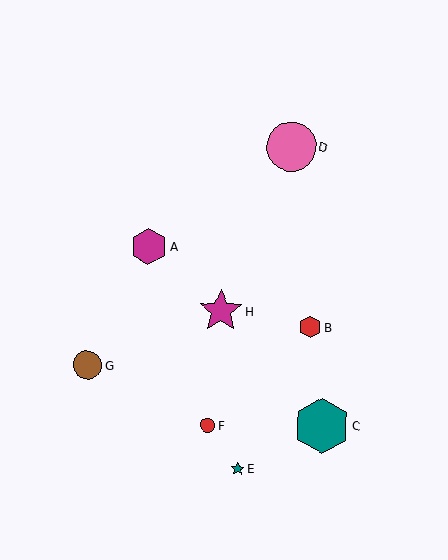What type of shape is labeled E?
Shape E is a teal star.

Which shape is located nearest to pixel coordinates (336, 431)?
The teal hexagon (labeled C) at (322, 426) is nearest to that location.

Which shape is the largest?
The teal hexagon (labeled C) is the largest.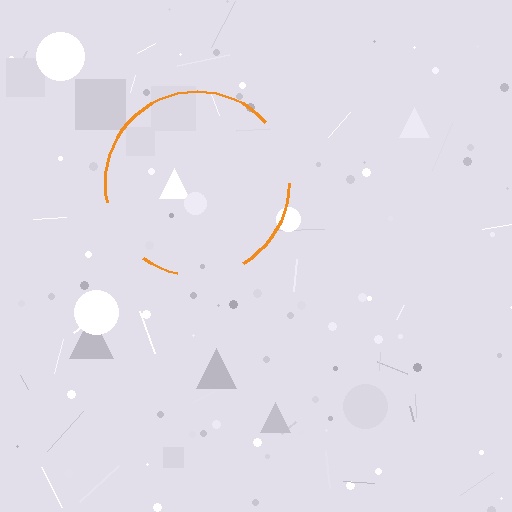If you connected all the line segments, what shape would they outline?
They would outline a circle.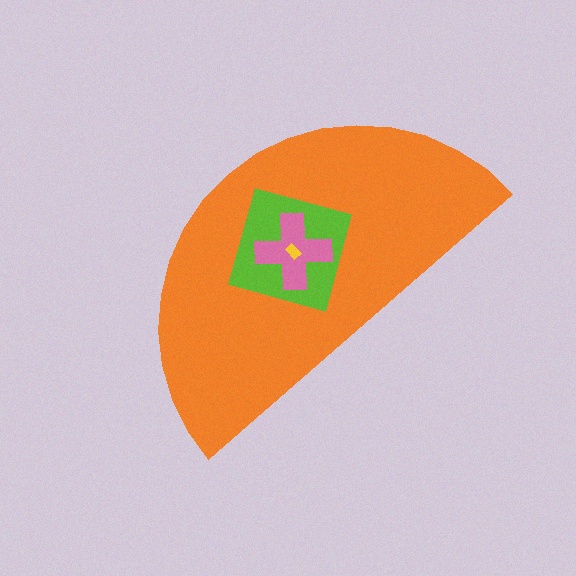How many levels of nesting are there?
4.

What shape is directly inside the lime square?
The pink cross.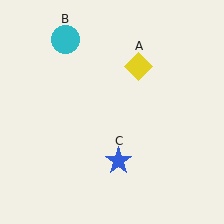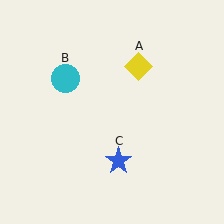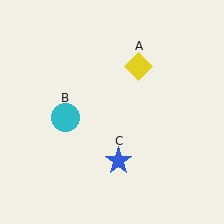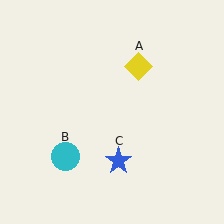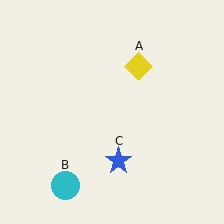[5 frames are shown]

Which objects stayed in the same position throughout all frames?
Yellow diamond (object A) and blue star (object C) remained stationary.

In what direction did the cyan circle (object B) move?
The cyan circle (object B) moved down.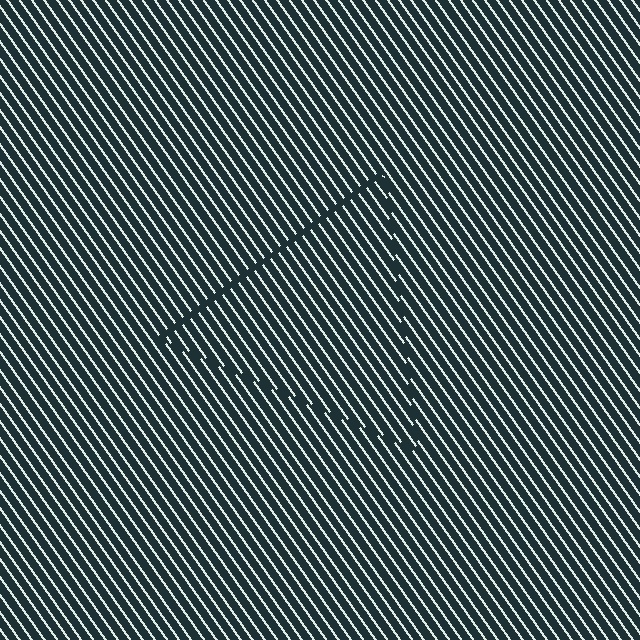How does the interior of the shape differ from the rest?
The interior of the shape contains the same grating, shifted by half a period — the contour is defined by the phase discontinuity where line-ends from the inner and outer gratings abut.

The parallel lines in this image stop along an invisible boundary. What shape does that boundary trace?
An illusory triangle. The interior of the shape contains the same grating, shifted by half a period — the contour is defined by the phase discontinuity where line-ends from the inner and outer gratings abut.